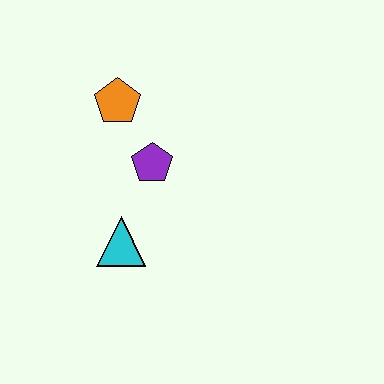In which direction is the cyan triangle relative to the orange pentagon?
The cyan triangle is below the orange pentagon.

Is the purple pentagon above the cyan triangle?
Yes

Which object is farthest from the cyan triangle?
The orange pentagon is farthest from the cyan triangle.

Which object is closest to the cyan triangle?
The purple pentagon is closest to the cyan triangle.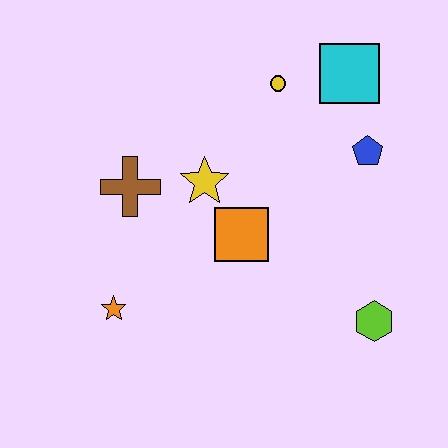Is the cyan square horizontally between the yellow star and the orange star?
No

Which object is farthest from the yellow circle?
The orange star is farthest from the yellow circle.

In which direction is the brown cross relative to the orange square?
The brown cross is to the left of the orange square.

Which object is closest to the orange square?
The yellow star is closest to the orange square.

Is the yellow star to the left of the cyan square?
Yes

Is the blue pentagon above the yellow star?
Yes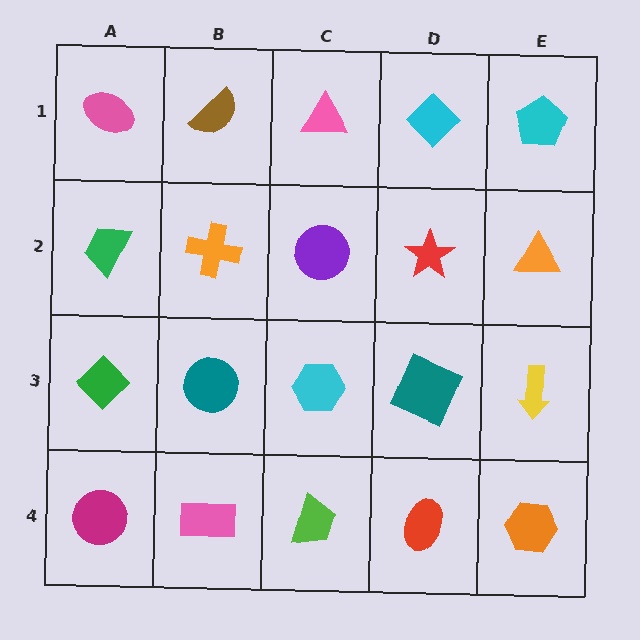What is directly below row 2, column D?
A teal square.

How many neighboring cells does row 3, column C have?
4.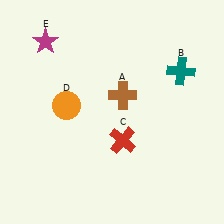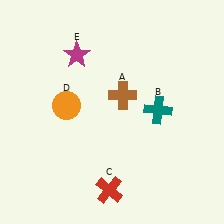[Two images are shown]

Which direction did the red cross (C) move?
The red cross (C) moved down.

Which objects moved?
The objects that moved are: the teal cross (B), the red cross (C), the magenta star (E).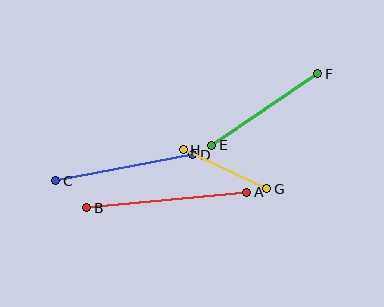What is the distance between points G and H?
The distance is approximately 92 pixels.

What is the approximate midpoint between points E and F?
The midpoint is at approximately (265, 110) pixels.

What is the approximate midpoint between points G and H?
The midpoint is at approximately (225, 169) pixels.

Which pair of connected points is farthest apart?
Points A and B are farthest apart.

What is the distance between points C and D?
The distance is approximately 140 pixels.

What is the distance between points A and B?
The distance is approximately 160 pixels.